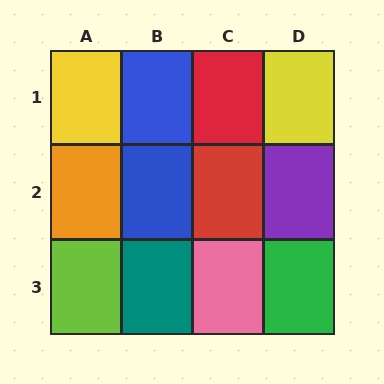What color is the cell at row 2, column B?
Blue.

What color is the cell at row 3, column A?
Lime.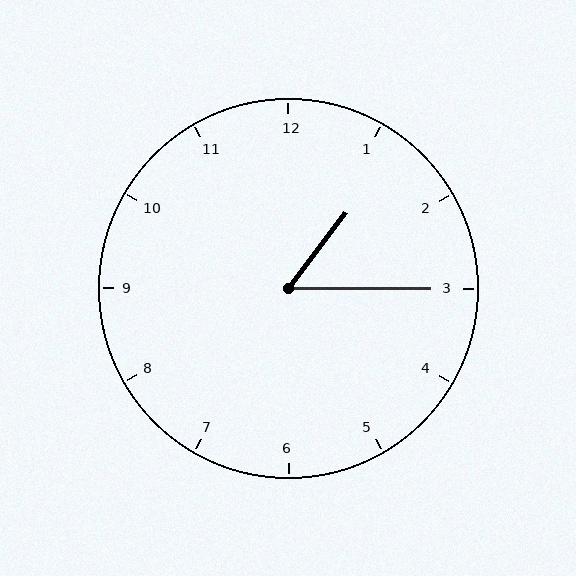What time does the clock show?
1:15.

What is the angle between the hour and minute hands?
Approximately 52 degrees.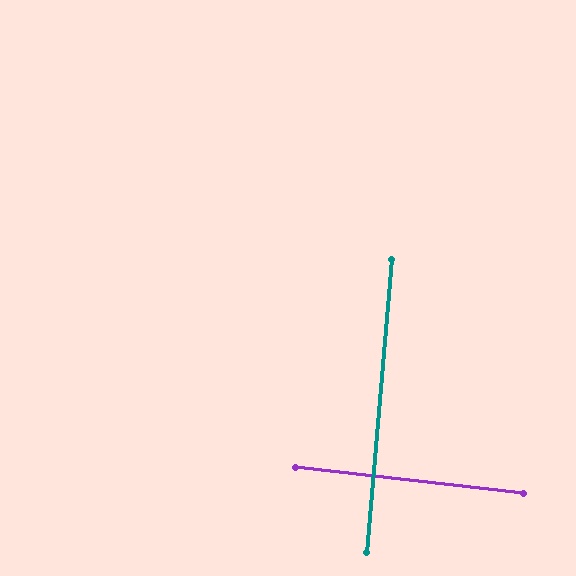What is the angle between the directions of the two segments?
Approximately 88 degrees.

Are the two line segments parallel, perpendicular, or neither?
Perpendicular — they meet at approximately 88°.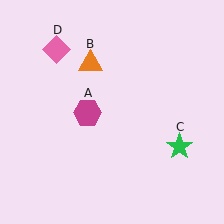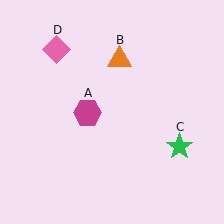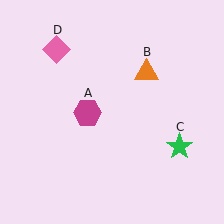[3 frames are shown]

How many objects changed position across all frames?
1 object changed position: orange triangle (object B).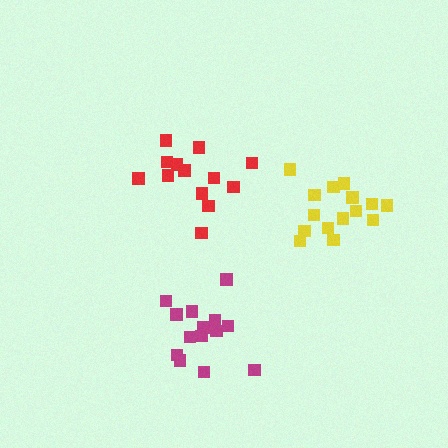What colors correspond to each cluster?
The clusters are colored: red, yellow, magenta.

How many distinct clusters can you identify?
There are 3 distinct clusters.